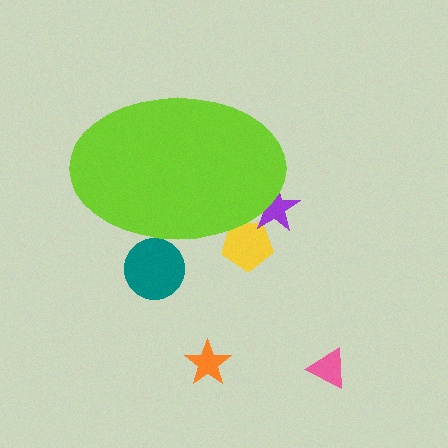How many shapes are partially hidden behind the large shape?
3 shapes are partially hidden.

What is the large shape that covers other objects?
A lime ellipse.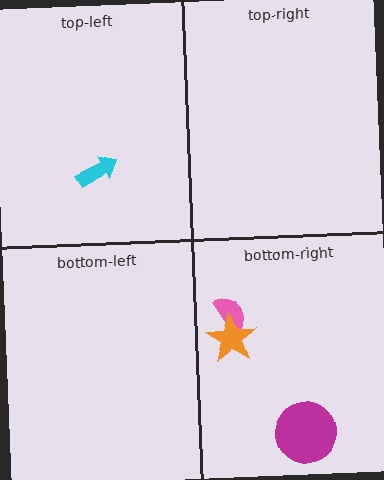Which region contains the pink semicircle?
The bottom-right region.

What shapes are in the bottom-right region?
The pink semicircle, the magenta circle, the orange star.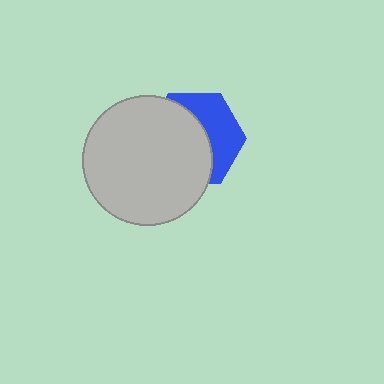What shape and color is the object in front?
The object in front is a light gray circle.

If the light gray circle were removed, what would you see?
You would see the complete blue hexagon.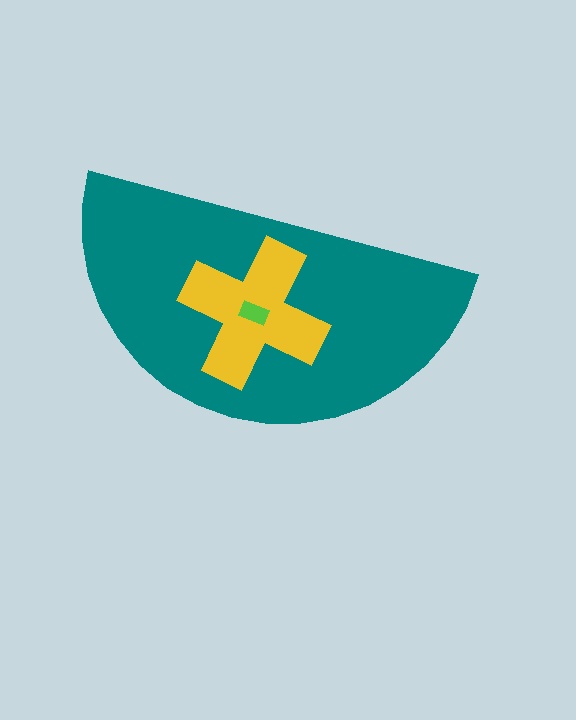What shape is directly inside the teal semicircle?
The yellow cross.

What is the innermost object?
The lime rectangle.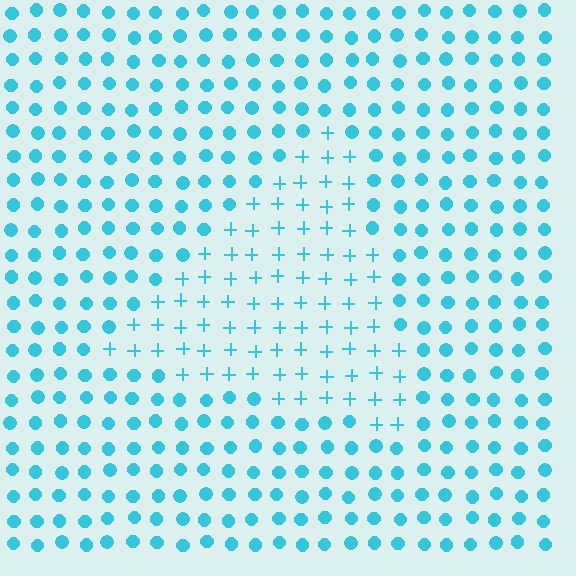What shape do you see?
I see a triangle.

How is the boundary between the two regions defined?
The boundary is defined by a change in element shape: plus signs inside vs. circles outside. All elements share the same color and spacing.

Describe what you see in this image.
The image is filled with small cyan elements arranged in a uniform grid. A triangle-shaped region contains plus signs, while the surrounding area contains circles. The boundary is defined purely by the change in element shape.